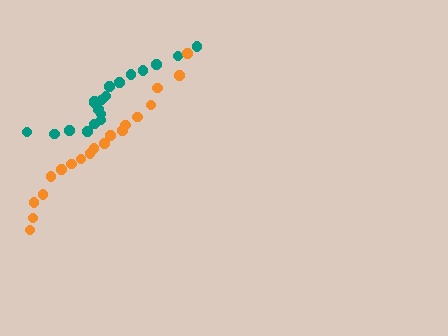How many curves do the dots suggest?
There are 2 distinct paths.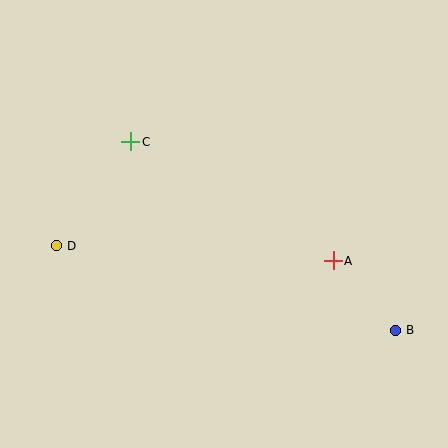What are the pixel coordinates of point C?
Point C is at (131, 142).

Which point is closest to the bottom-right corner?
Point B is closest to the bottom-right corner.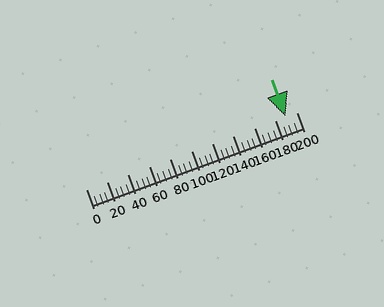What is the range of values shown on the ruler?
The ruler shows values from 0 to 200.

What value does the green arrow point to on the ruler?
The green arrow points to approximately 190.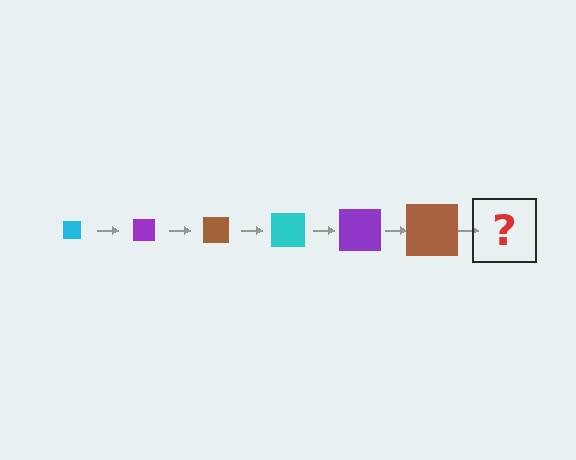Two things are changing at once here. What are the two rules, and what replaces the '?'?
The two rules are that the square grows larger each step and the color cycles through cyan, purple, and brown. The '?' should be a cyan square, larger than the previous one.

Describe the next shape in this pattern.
It should be a cyan square, larger than the previous one.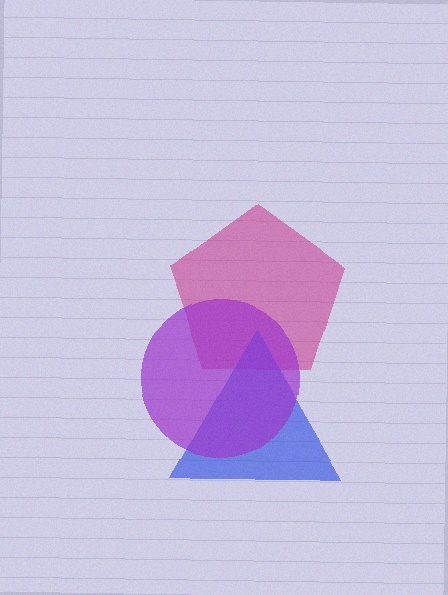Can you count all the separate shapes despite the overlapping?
Yes, there are 3 separate shapes.